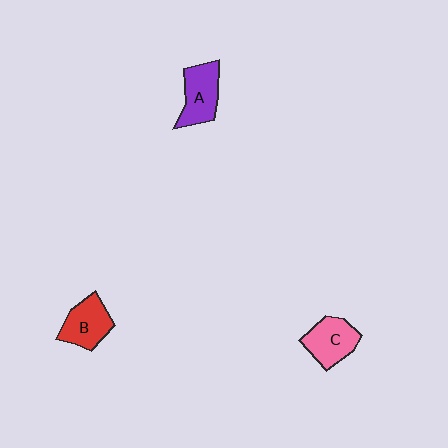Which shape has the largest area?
Shape A (purple).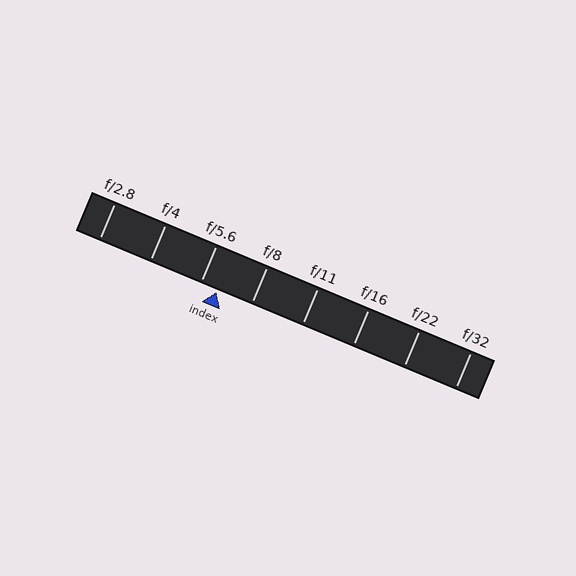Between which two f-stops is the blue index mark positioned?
The index mark is between f/5.6 and f/8.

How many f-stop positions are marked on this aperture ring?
There are 8 f-stop positions marked.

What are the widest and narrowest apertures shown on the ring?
The widest aperture shown is f/2.8 and the narrowest is f/32.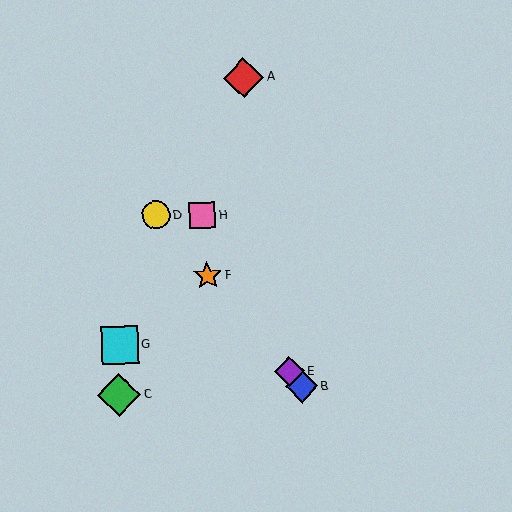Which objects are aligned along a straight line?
Objects B, D, E, F are aligned along a straight line.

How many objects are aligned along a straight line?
4 objects (B, D, E, F) are aligned along a straight line.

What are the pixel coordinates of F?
Object F is at (208, 276).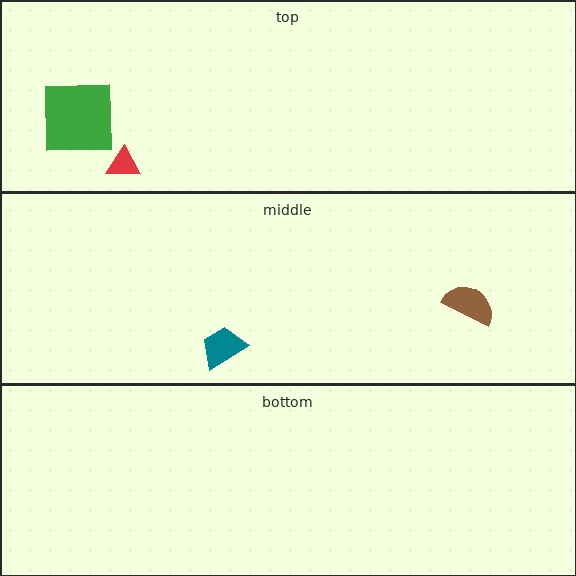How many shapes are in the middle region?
2.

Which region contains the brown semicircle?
The middle region.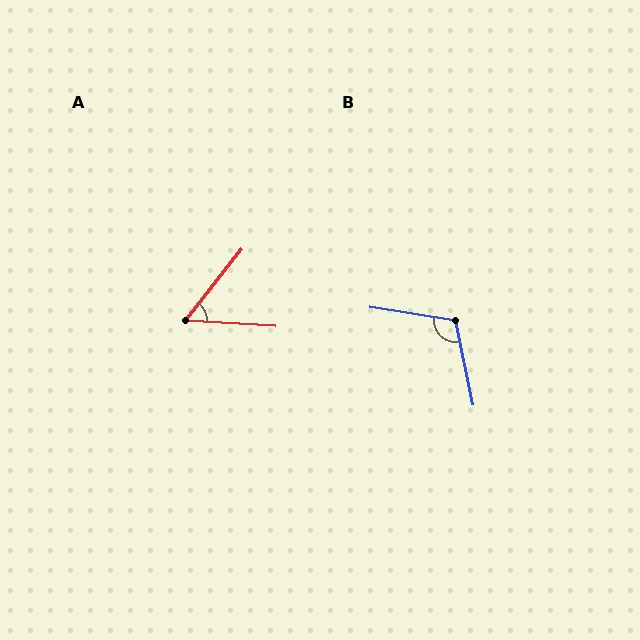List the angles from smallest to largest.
A (55°), B (110°).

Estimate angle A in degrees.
Approximately 55 degrees.